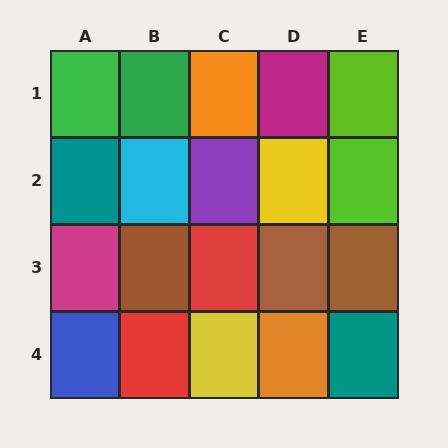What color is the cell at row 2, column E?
Lime.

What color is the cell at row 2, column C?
Purple.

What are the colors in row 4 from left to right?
Blue, red, yellow, orange, teal.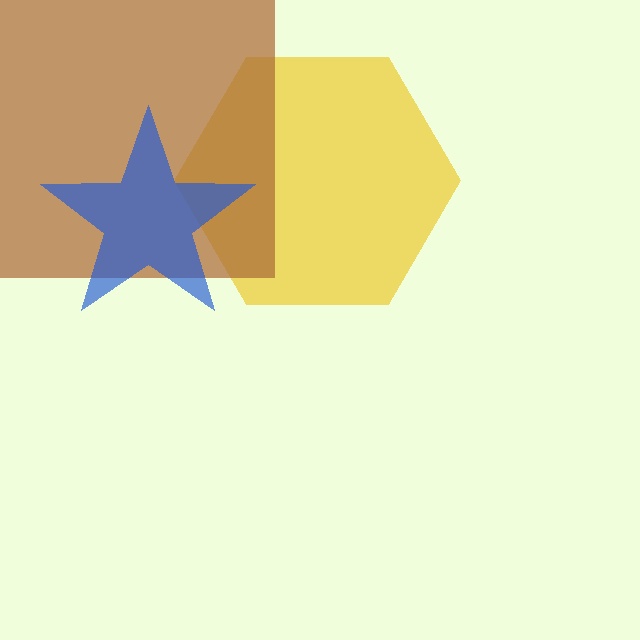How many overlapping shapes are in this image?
There are 3 overlapping shapes in the image.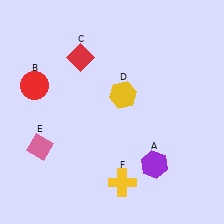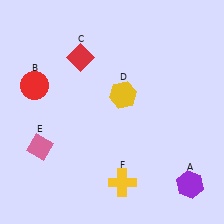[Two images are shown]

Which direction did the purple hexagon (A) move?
The purple hexagon (A) moved right.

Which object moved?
The purple hexagon (A) moved right.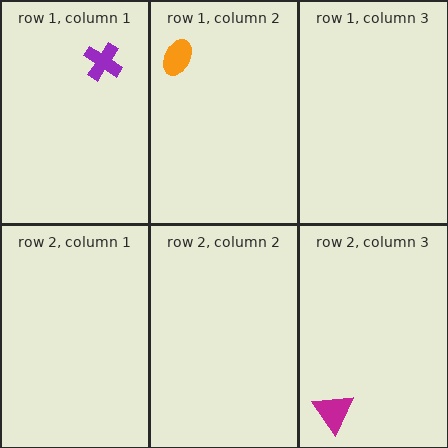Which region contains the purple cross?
The row 1, column 1 region.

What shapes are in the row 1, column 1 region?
The purple cross.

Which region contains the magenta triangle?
The row 2, column 3 region.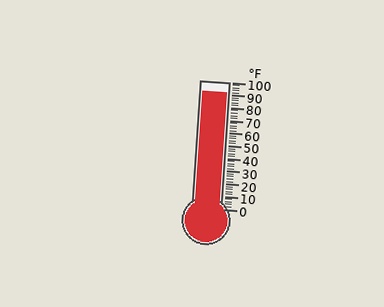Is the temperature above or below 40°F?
The temperature is above 40°F.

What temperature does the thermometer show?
The thermometer shows approximately 92°F.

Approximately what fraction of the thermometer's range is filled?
The thermometer is filled to approximately 90% of its range.